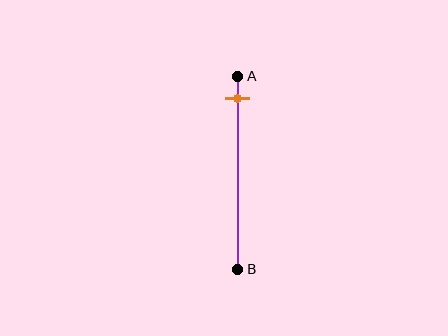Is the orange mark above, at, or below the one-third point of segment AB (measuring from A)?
The orange mark is above the one-third point of segment AB.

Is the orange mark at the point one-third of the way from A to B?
No, the mark is at about 10% from A, not at the 33% one-third point.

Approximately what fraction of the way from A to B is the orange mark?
The orange mark is approximately 10% of the way from A to B.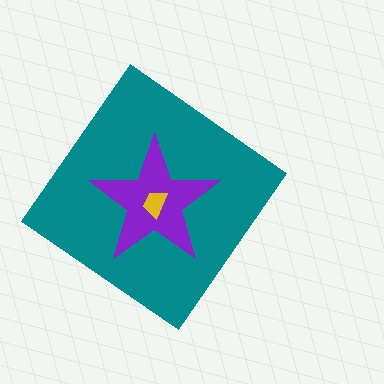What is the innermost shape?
The yellow trapezoid.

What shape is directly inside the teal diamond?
The purple star.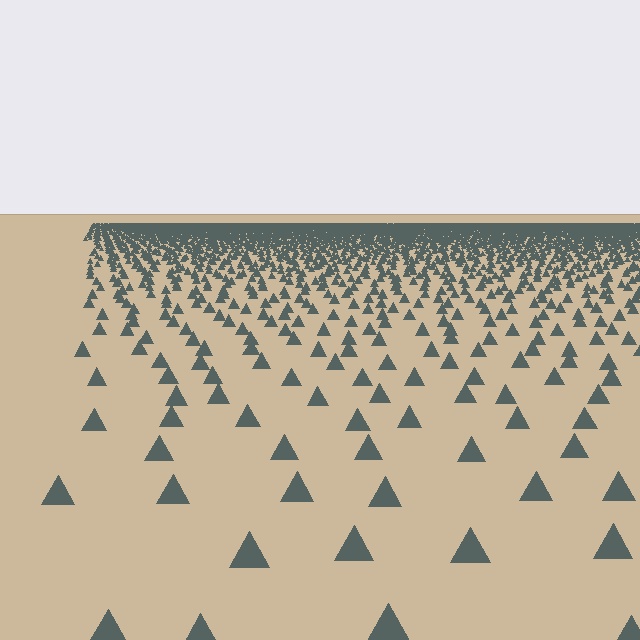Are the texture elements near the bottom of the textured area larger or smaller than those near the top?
Larger. Near the bottom, elements are closer to the viewer and appear at a bigger on-screen size.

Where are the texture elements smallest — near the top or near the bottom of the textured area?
Near the top.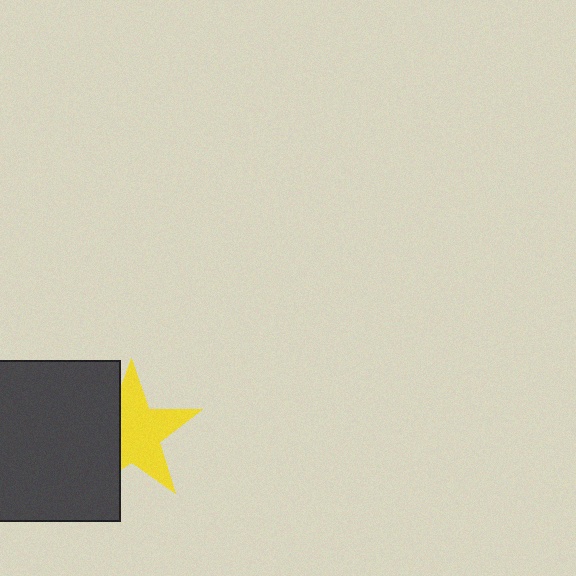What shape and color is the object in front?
The object in front is a dark gray square.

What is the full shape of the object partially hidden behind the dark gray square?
The partially hidden object is a yellow star.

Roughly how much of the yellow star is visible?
About half of it is visible (roughly 64%).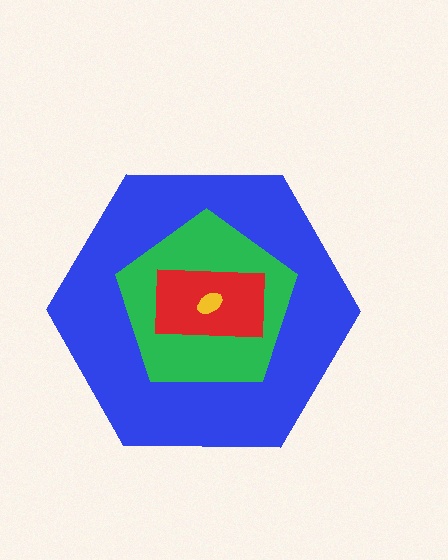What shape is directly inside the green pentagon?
The red rectangle.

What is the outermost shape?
The blue hexagon.